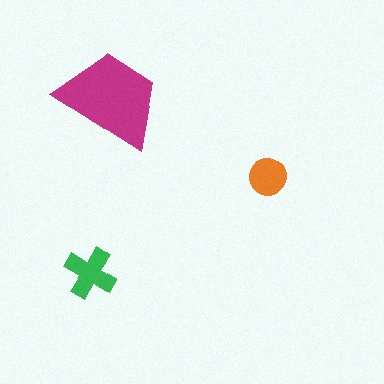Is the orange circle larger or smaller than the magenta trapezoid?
Smaller.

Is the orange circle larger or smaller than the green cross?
Smaller.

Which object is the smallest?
The orange circle.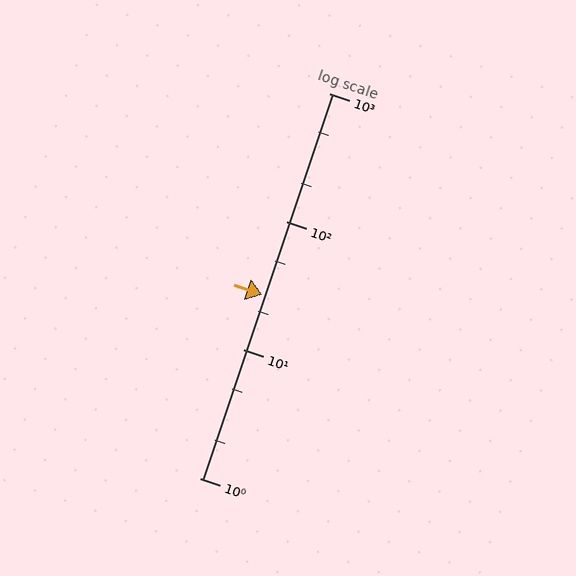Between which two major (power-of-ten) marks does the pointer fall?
The pointer is between 10 and 100.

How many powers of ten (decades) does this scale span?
The scale spans 3 decades, from 1 to 1000.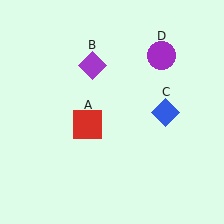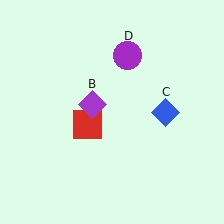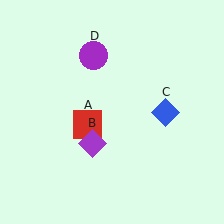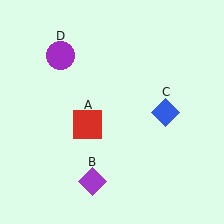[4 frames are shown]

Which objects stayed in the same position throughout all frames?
Red square (object A) and blue diamond (object C) remained stationary.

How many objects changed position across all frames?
2 objects changed position: purple diamond (object B), purple circle (object D).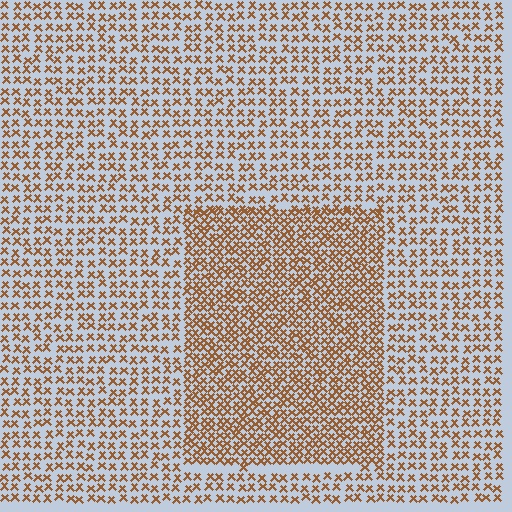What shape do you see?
I see a rectangle.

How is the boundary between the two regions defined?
The boundary is defined by a change in element density (approximately 1.8x ratio). All elements are the same color, size, and shape.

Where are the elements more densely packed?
The elements are more densely packed inside the rectangle boundary.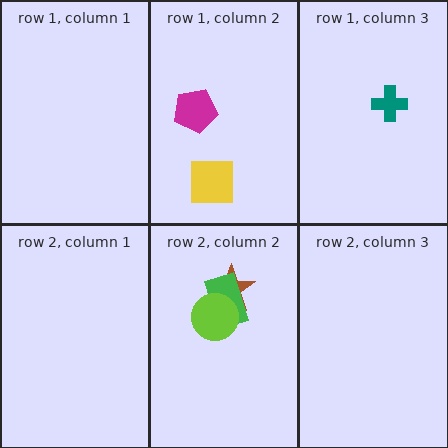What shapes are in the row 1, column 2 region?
The yellow square, the magenta pentagon.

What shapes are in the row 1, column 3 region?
The teal cross.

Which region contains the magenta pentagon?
The row 1, column 2 region.